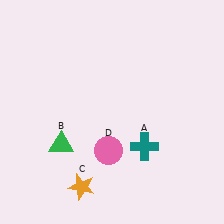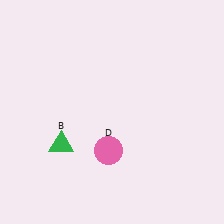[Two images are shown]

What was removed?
The teal cross (A), the orange star (C) were removed in Image 2.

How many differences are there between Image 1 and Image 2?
There are 2 differences between the two images.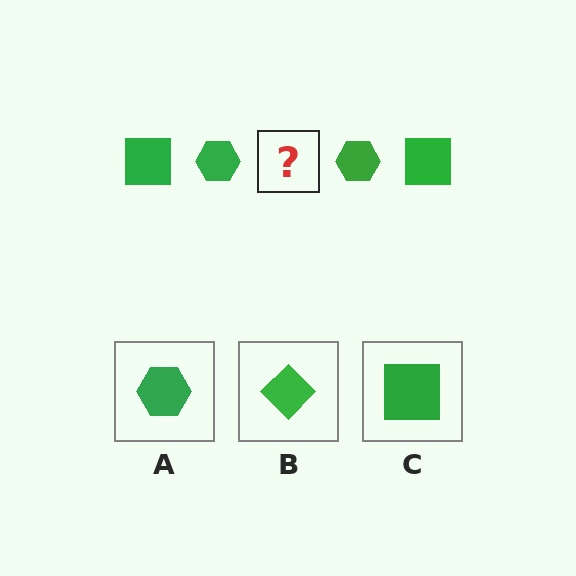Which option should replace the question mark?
Option C.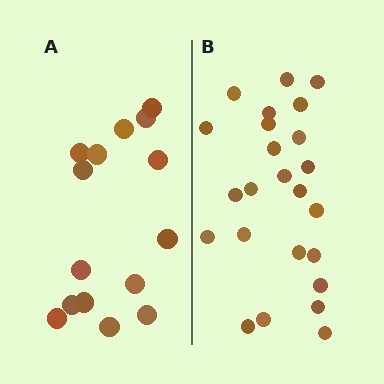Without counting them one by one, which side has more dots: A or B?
Region B (the right region) has more dots.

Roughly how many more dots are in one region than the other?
Region B has roughly 8 or so more dots than region A.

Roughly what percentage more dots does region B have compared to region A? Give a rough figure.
About 60% more.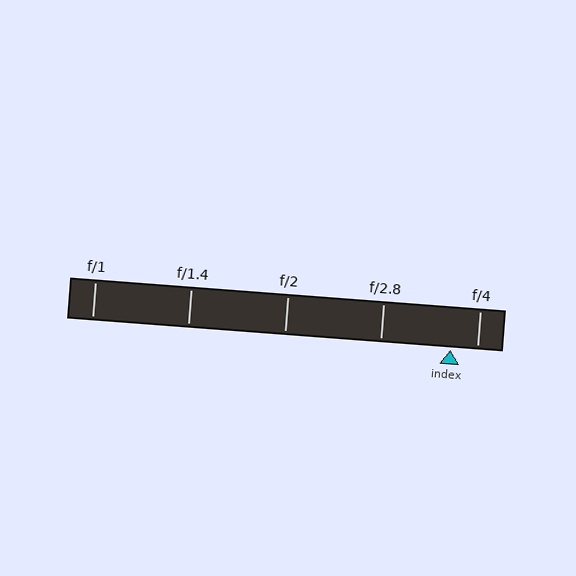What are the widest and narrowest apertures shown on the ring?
The widest aperture shown is f/1 and the narrowest is f/4.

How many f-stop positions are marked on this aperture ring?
There are 5 f-stop positions marked.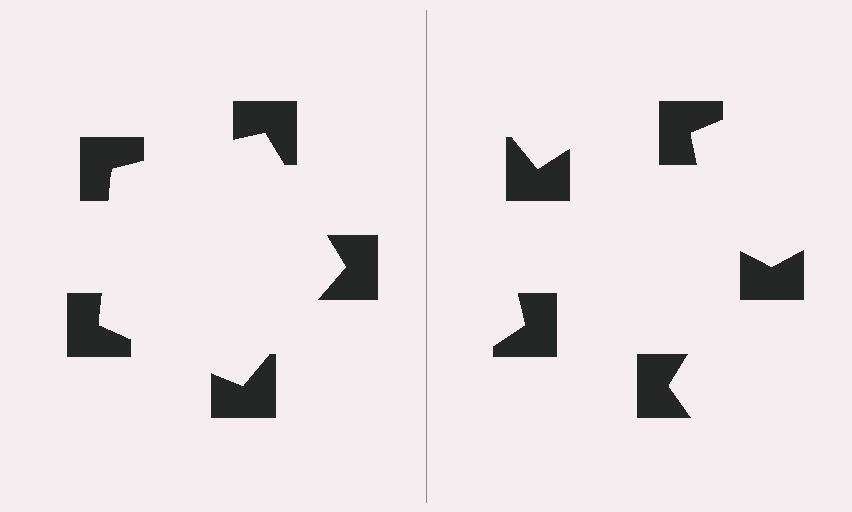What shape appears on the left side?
An illusory pentagon.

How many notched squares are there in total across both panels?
10 — 5 on each side.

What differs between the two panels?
The notched squares are positioned identically on both sides; only the wedge orientations differ. On the left they align to a pentagon; on the right they are misaligned.